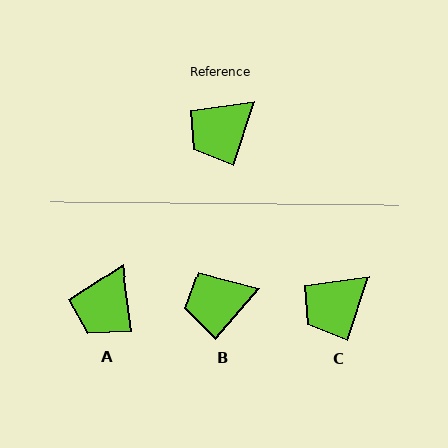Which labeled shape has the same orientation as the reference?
C.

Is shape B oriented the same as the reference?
No, it is off by about 23 degrees.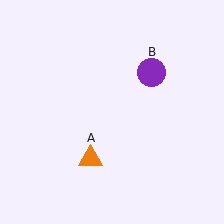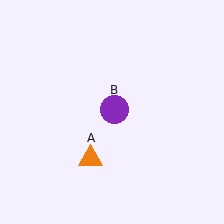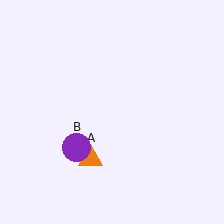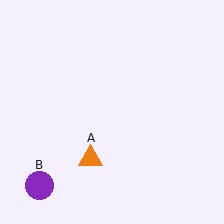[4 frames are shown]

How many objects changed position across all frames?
1 object changed position: purple circle (object B).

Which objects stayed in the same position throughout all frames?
Orange triangle (object A) remained stationary.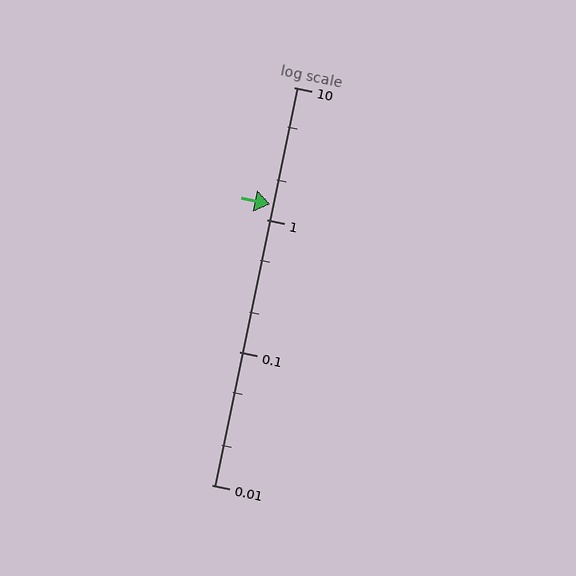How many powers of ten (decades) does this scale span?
The scale spans 3 decades, from 0.01 to 10.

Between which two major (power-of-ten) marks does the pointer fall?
The pointer is between 1 and 10.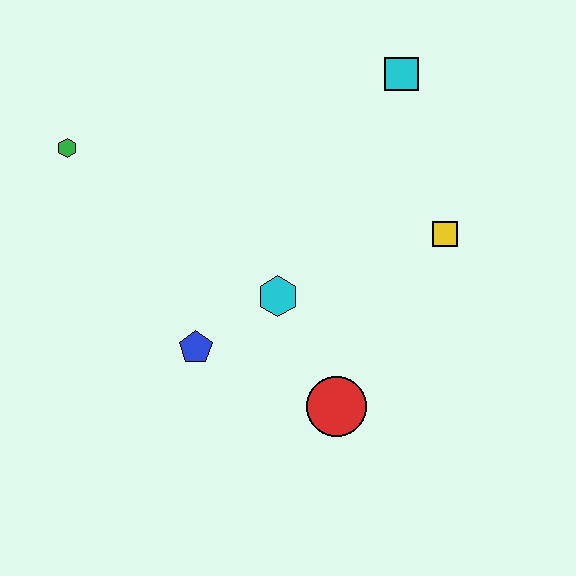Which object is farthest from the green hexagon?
The yellow square is farthest from the green hexagon.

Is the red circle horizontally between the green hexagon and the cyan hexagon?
No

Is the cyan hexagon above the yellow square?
No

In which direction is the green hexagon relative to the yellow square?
The green hexagon is to the left of the yellow square.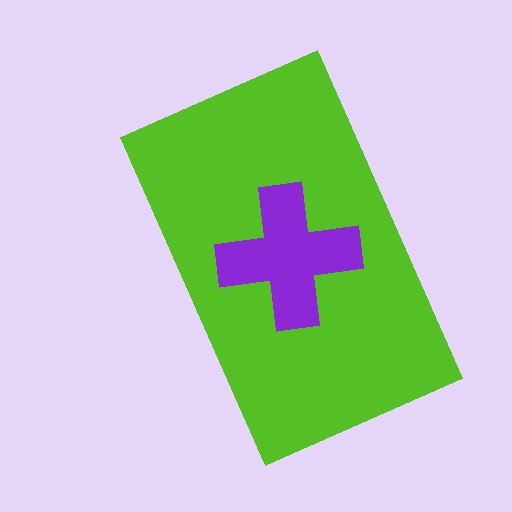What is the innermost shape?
The purple cross.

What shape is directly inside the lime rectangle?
The purple cross.